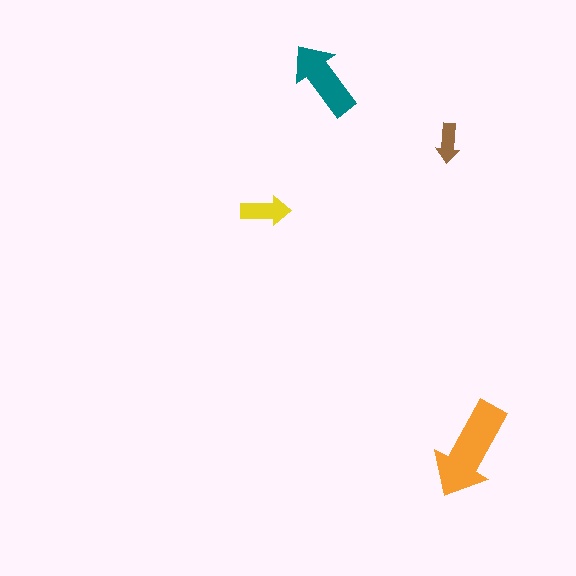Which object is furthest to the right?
The orange arrow is rightmost.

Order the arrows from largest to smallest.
the orange one, the teal one, the yellow one, the brown one.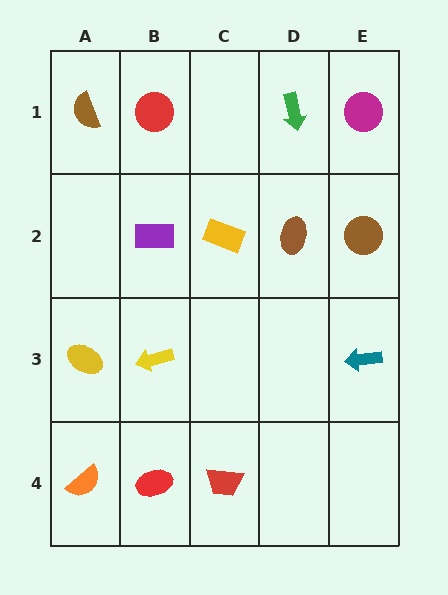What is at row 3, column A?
A yellow ellipse.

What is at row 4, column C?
A red trapezoid.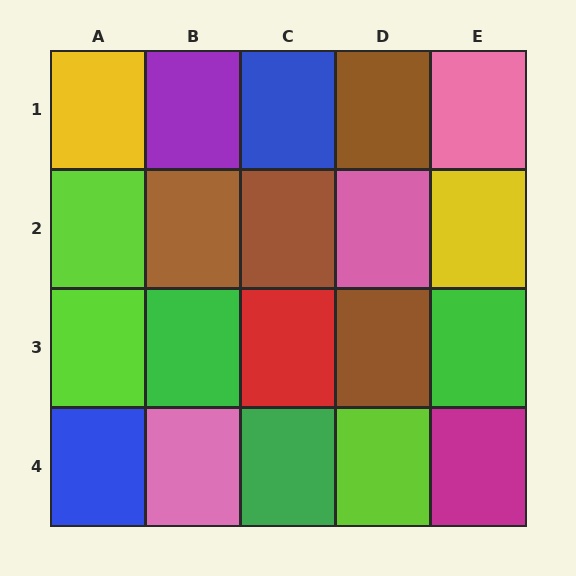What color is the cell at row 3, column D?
Brown.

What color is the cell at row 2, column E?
Yellow.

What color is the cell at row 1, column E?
Pink.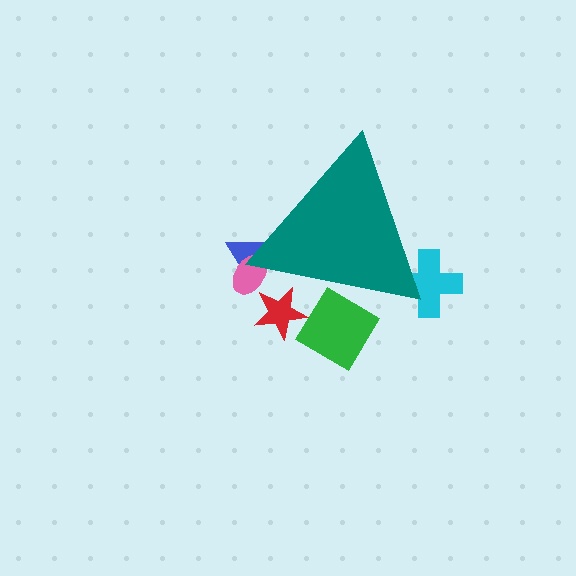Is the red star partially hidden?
Yes, the red star is partially hidden behind the teal triangle.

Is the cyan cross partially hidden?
Yes, the cyan cross is partially hidden behind the teal triangle.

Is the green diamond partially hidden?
Yes, the green diamond is partially hidden behind the teal triangle.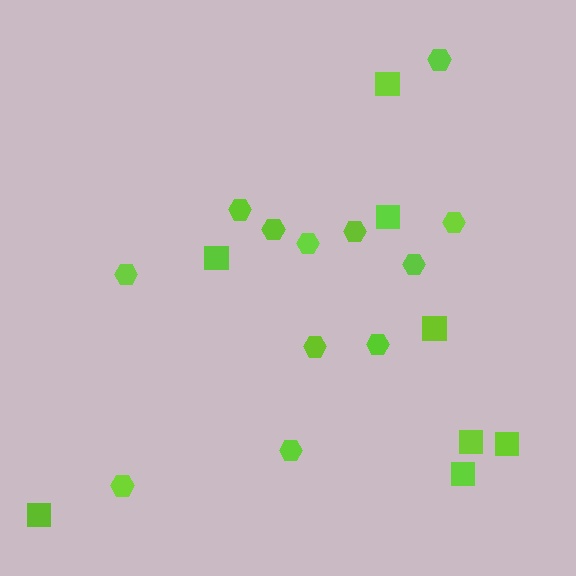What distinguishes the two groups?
There are 2 groups: one group of squares (8) and one group of hexagons (12).